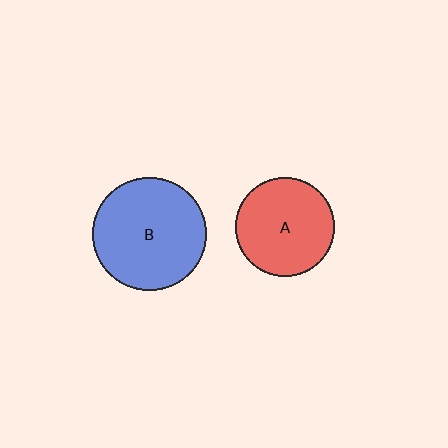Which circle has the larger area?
Circle B (blue).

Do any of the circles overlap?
No, none of the circles overlap.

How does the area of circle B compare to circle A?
Approximately 1.3 times.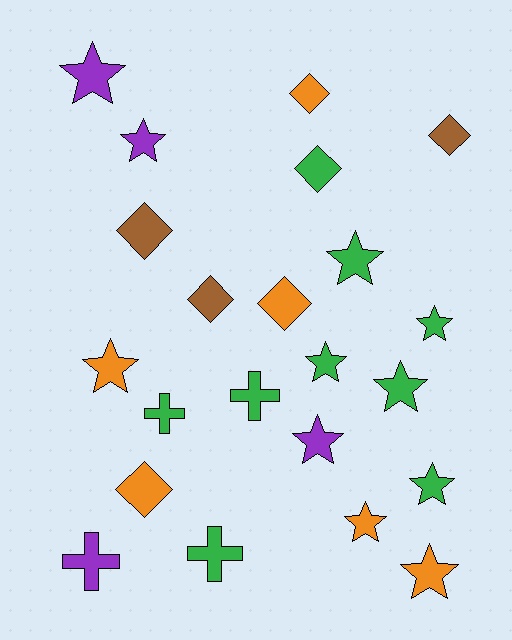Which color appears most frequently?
Green, with 9 objects.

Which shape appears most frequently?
Star, with 11 objects.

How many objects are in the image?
There are 22 objects.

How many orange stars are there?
There are 3 orange stars.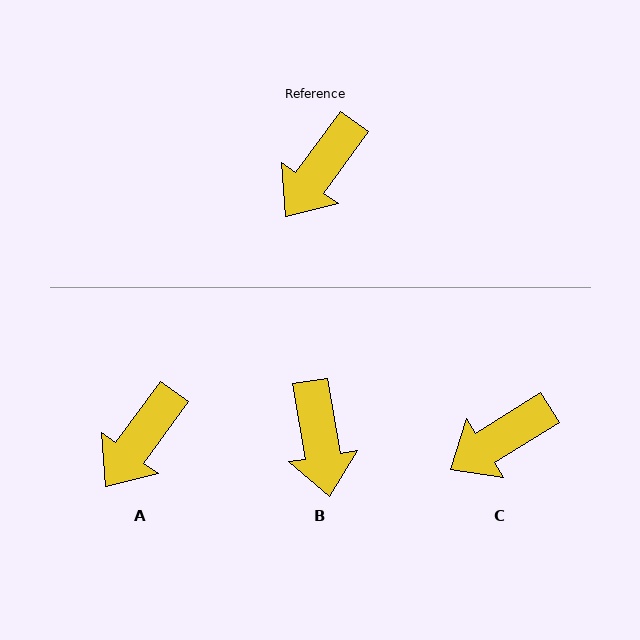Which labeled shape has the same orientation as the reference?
A.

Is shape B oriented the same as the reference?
No, it is off by about 46 degrees.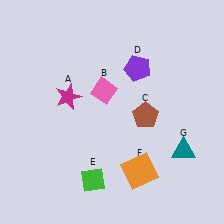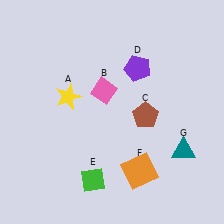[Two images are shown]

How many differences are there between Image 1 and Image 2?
There is 1 difference between the two images.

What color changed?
The star (A) changed from magenta in Image 1 to yellow in Image 2.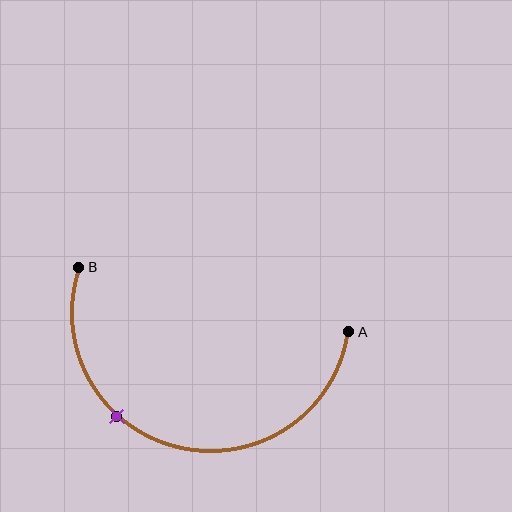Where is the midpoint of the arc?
The arc midpoint is the point on the curve farthest from the straight line joining A and B. It sits below that line.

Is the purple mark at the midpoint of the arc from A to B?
No. The purple mark lies on the arc but is closer to endpoint B. The arc midpoint would be at the point on the curve equidistant along the arc from both A and B.